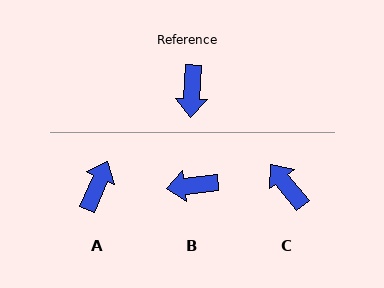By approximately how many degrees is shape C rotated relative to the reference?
Approximately 139 degrees clockwise.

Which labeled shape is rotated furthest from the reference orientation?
A, about 160 degrees away.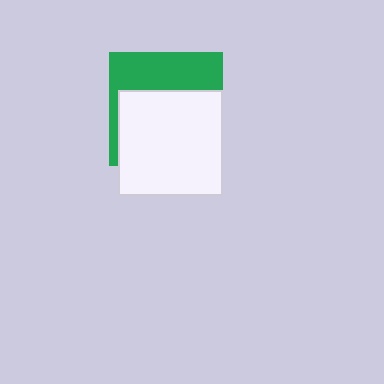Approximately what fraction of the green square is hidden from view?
Roughly 62% of the green square is hidden behind the white square.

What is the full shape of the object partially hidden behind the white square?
The partially hidden object is a green square.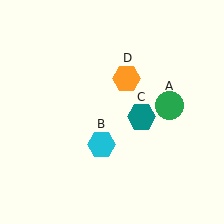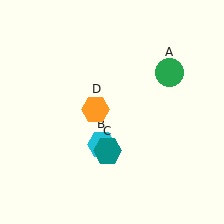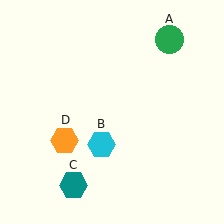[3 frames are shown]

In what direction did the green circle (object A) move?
The green circle (object A) moved up.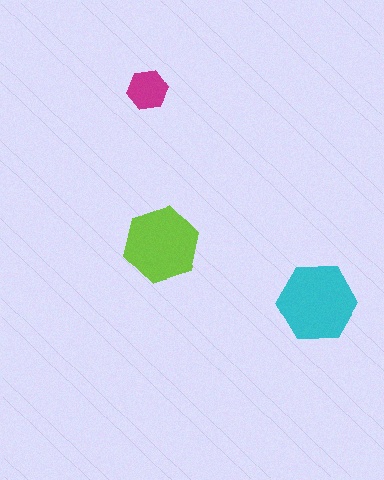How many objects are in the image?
There are 3 objects in the image.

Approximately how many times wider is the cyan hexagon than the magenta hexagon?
About 2 times wider.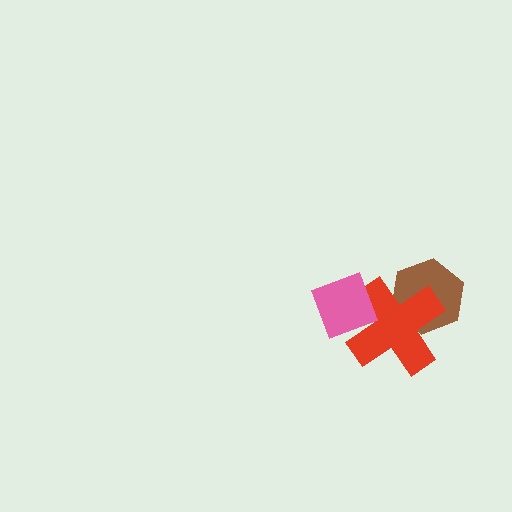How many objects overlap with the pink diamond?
1 object overlaps with the pink diamond.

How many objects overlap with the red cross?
2 objects overlap with the red cross.